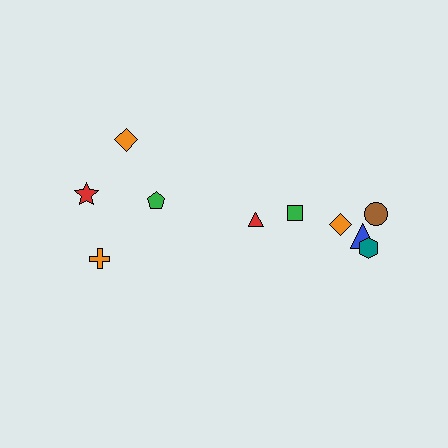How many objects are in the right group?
There are 6 objects.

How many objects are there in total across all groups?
There are 10 objects.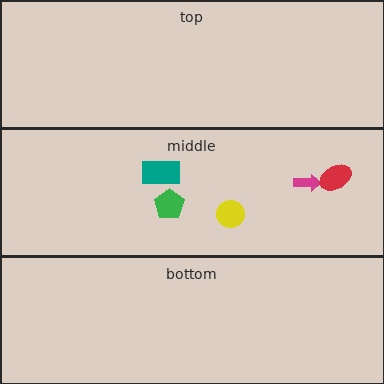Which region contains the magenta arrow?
The middle region.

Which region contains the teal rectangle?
The middle region.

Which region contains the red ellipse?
The middle region.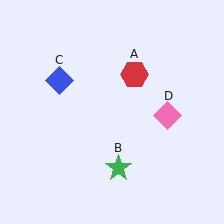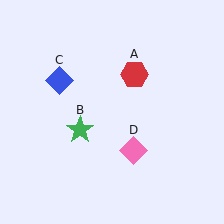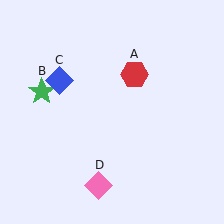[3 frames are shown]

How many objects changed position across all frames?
2 objects changed position: green star (object B), pink diamond (object D).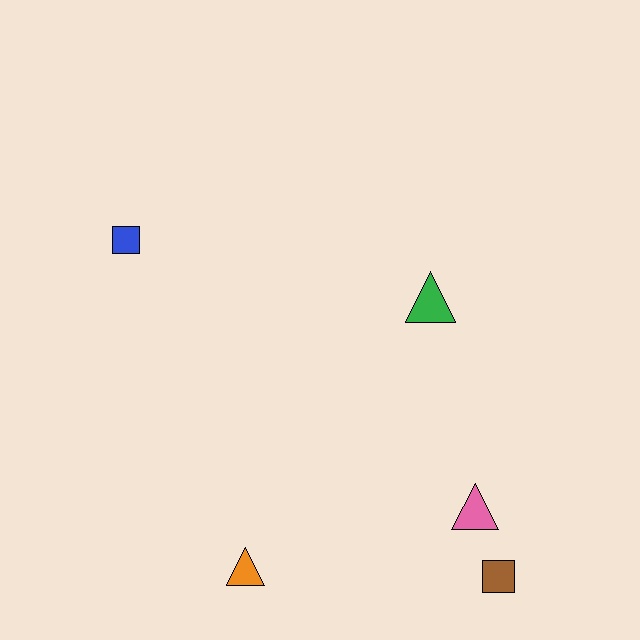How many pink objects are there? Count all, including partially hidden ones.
There is 1 pink object.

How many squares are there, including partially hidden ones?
There are 2 squares.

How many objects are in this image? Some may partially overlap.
There are 5 objects.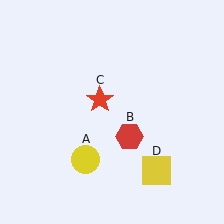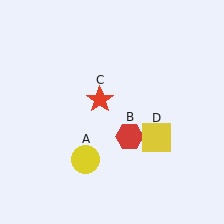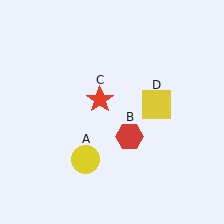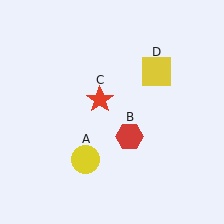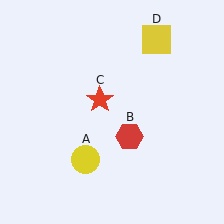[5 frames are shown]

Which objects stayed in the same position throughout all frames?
Yellow circle (object A) and red hexagon (object B) and red star (object C) remained stationary.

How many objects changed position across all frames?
1 object changed position: yellow square (object D).